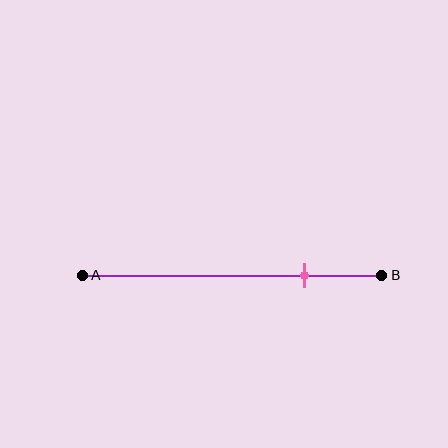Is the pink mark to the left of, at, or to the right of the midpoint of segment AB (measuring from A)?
The pink mark is to the right of the midpoint of segment AB.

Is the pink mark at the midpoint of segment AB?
No, the mark is at about 75% from A, not at the 50% midpoint.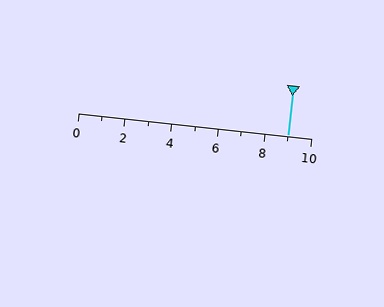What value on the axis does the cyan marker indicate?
The marker indicates approximately 9.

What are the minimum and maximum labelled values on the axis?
The axis runs from 0 to 10.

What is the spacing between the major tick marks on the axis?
The major ticks are spaced 2 apart.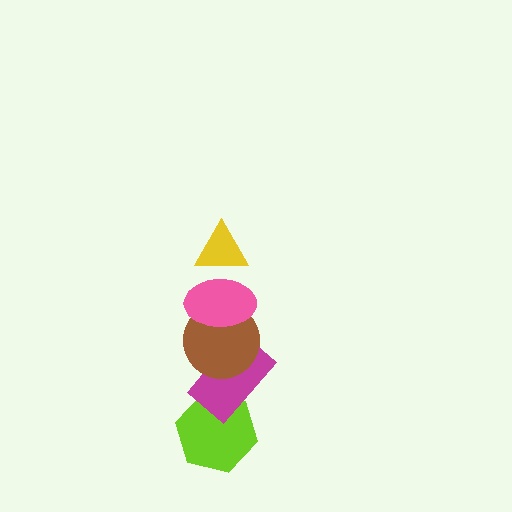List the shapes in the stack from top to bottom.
From top to bottom: the yellow triangle, the pink ellipse, the brown circle, the magenta rectangle, the lime hexagon.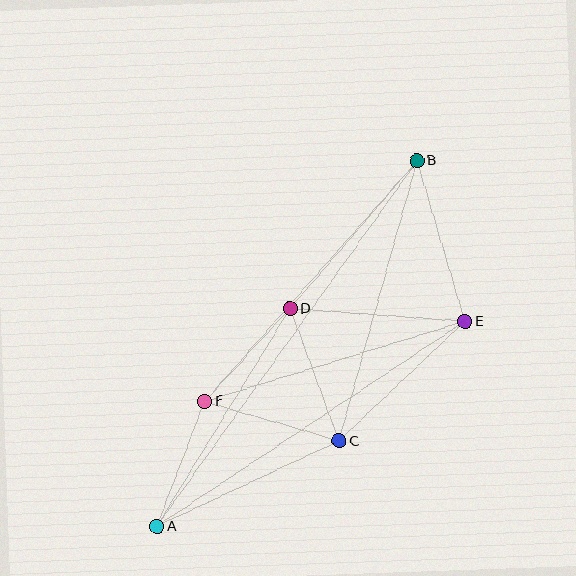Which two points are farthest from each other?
Points A and B are farthest from each other.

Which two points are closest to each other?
Points D and F are closest to each other.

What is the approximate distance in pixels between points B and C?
The distance between B and C is approximately 291 pixels.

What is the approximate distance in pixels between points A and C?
The distance between A and C is approximately 201 pixels.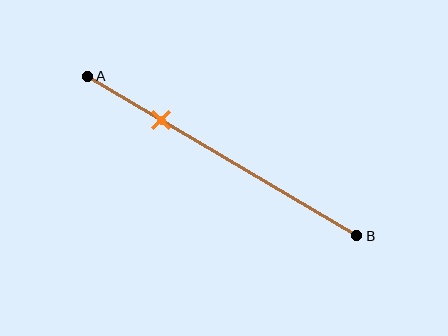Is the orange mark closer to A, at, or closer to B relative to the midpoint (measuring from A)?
The orange mark is closer to point A than the midpoint of segment AB.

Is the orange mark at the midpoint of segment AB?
No, the mark is at about 30% from A, not at the 50% midpoint.